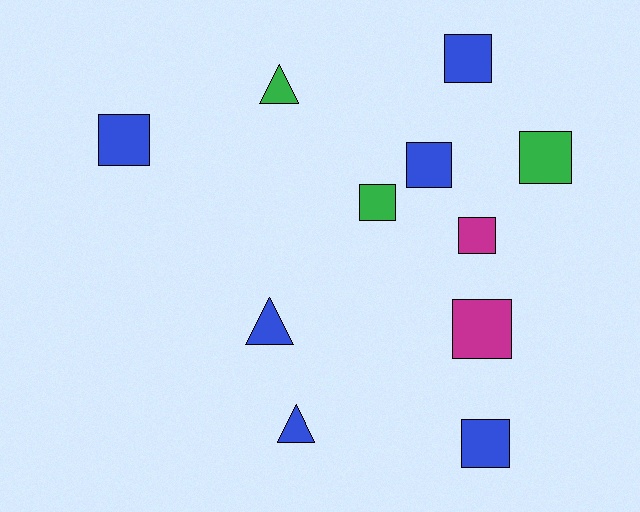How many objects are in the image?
There are 11 objects.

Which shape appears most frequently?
Square, with 8 objects.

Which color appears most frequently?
Blue, with 6 objects.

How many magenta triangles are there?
There are no magenta triangles.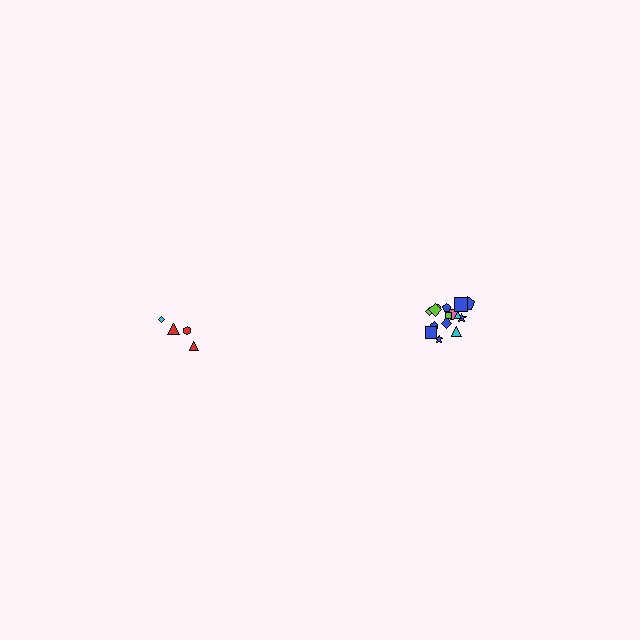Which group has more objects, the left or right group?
The right group.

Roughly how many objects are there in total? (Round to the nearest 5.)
Roughly 20 objects in total.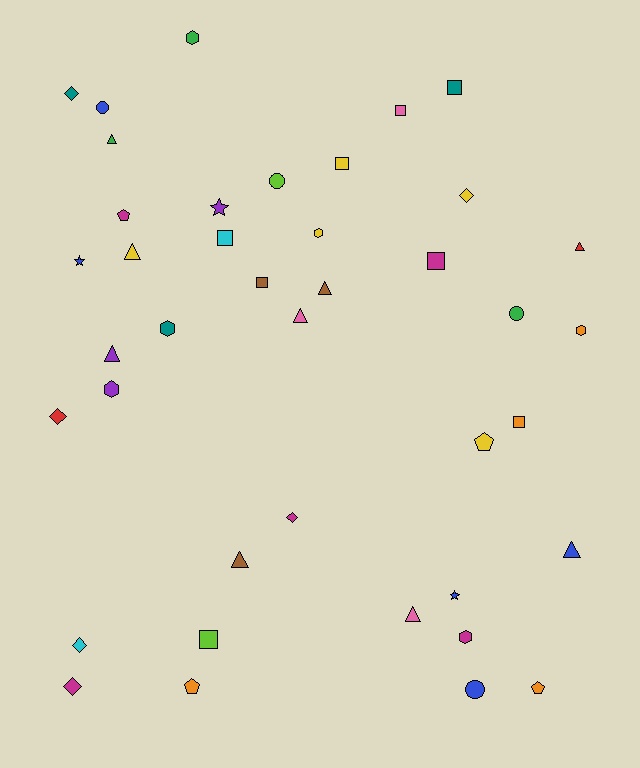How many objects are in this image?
There are 40 objects.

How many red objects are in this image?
There are 2 red objects.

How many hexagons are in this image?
There are 6 hexagons.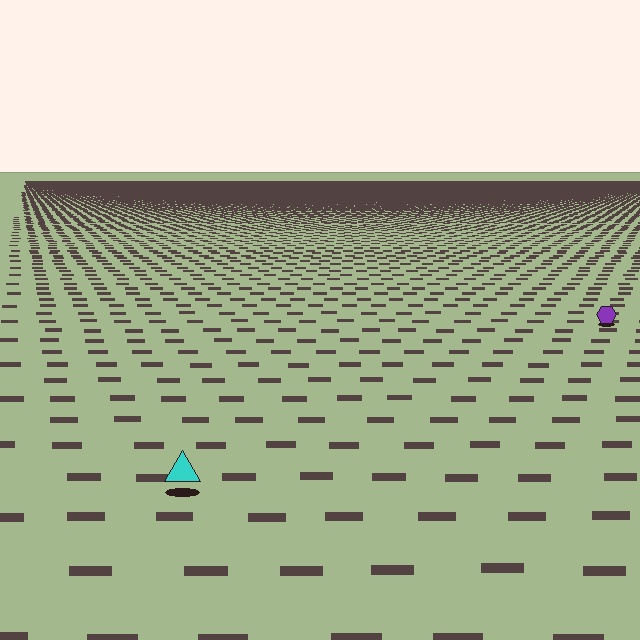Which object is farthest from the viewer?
The purple hexagon is farthest from the viewer. It appears smaller and the ground texture around it is denser.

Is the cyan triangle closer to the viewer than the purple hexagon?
Yes. The cyan triangle is closer — you can tell from the texture gradient: the ground texture is coarser near it.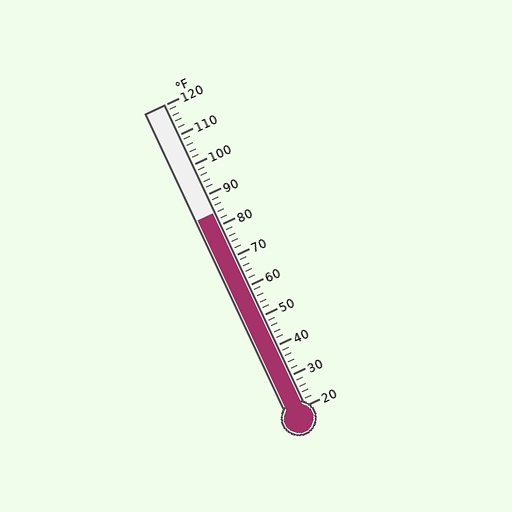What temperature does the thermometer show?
The thermometer shows approximately 84°F.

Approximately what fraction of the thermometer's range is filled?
The thermometer is filled to approximately 65% of its range.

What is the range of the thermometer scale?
The thermometer scale ranges from 20°F to 120°F.